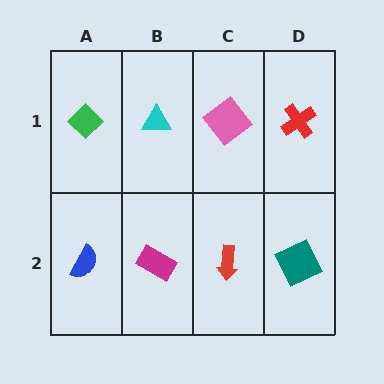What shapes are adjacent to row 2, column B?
A cyan triangle (row 1, column B), a blue semicircle (row 2, column A), a red arrow (row 2, column C).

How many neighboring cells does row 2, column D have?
2.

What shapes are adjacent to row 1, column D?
A teal square (row 2, column D), a pink diamond (row 1, column C).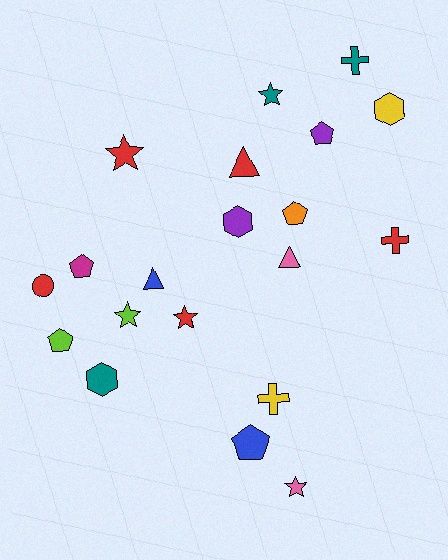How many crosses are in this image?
There are 3 crosses.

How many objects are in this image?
There are 20 objects.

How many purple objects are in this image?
There are 2 purple objects.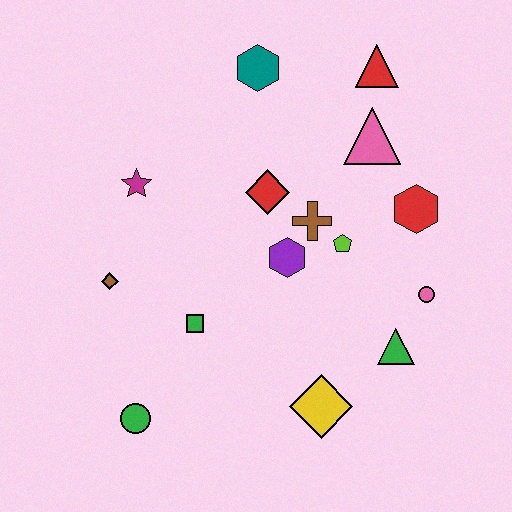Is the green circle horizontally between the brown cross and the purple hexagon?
No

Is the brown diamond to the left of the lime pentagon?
Yes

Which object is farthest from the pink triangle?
The green circle is farthest from the pink triangle.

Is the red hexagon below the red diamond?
Yes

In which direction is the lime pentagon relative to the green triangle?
The lime pentagon is above the green triangle.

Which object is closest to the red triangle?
The pink triangle is closest to the red triangle.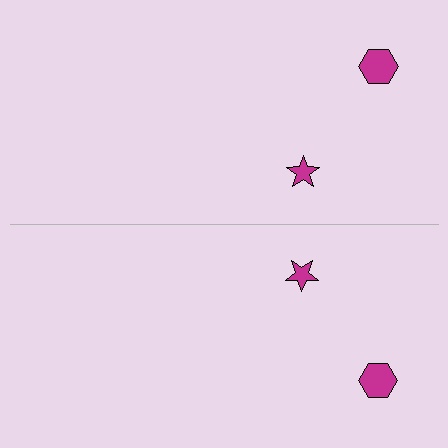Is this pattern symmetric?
Yes, this pattern has bilateral (reflection) symmetry.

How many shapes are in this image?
There are 4 shapes in this image.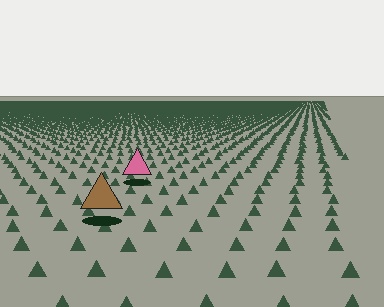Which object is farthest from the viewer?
The pink triangle is farthest from the viewer. It appears smaller and the ground texture around it is denser.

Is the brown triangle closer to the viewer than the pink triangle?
Yes. The brown triangle is closer — you can tell from the texture gradient: the ground texture is coarser near it.